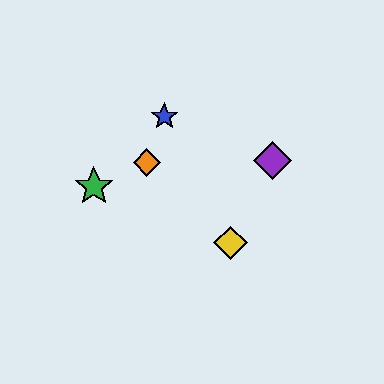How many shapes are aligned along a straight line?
3 shapes (the red star, the green star, the yellow diamond) are aligned along a straight line.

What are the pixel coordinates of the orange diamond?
The orange diamond is at (147, 162).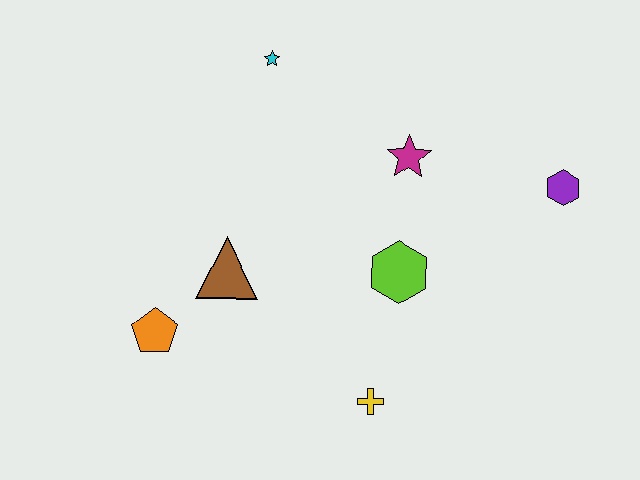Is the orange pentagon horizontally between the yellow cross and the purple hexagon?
No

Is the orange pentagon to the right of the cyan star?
No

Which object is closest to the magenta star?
The lime hexagon is closest to the magenta star.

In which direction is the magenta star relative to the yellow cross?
The magenta star is above the yellow cross.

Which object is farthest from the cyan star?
The yellow cross is farthest from the cyan star.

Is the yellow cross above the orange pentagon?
No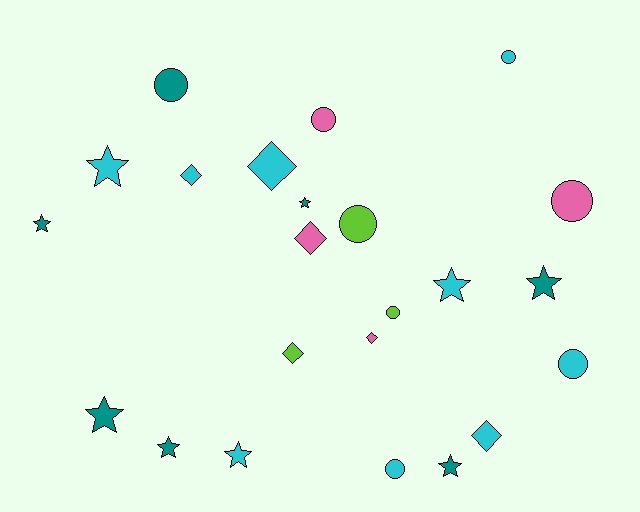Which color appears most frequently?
Cyan, with 9 objects.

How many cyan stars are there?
There are 3 cyan stars.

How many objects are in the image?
There are 23 objects.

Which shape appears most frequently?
Star, with 9 objects.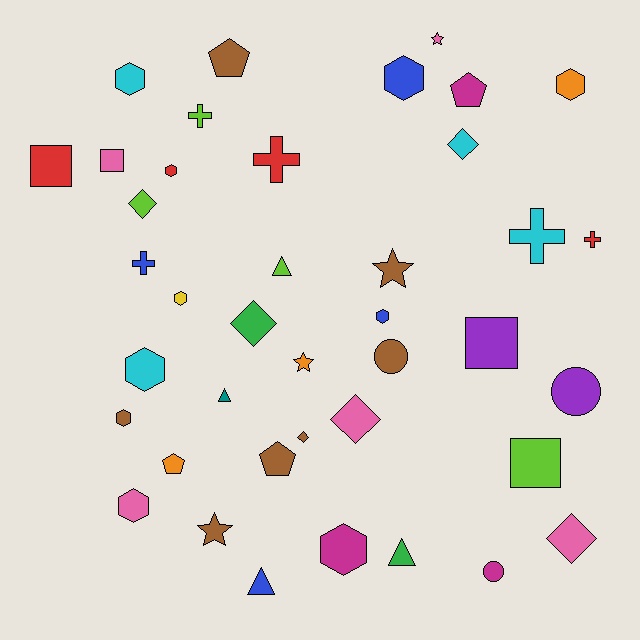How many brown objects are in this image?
There are 7 brown objects.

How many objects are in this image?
There are 40 objects.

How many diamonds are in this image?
There are 6 diamonds.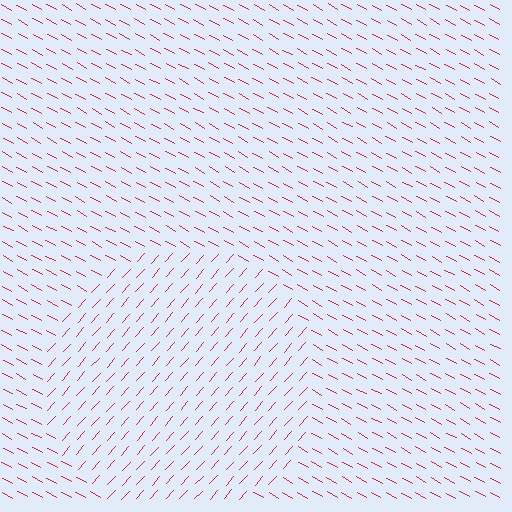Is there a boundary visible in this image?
Yes, there is a texture boundary formed by a change in line orientation.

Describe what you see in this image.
The image is filled with small red line segments. A circle region in the image has lines oriented differently from the surrounding lines, creating a visible texture boundary.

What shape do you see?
I see a circle.